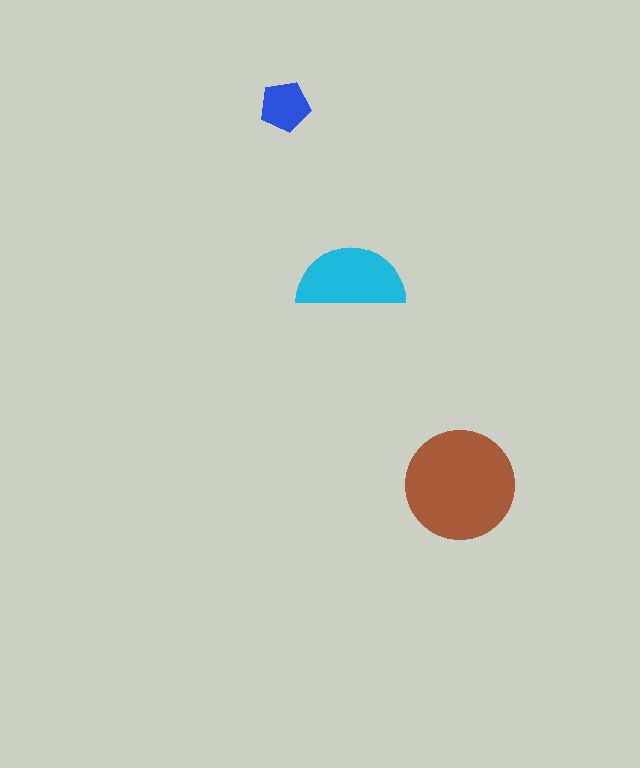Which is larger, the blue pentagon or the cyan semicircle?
The cyan semicircle.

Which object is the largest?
The brown circle.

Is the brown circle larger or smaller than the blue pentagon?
Larger.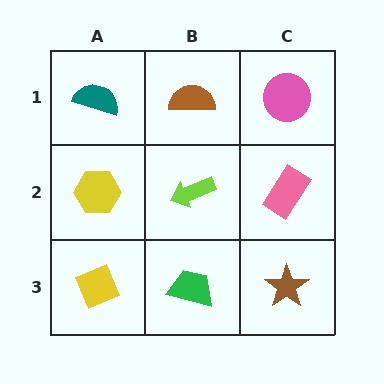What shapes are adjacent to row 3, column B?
A lime arrow (row 2, column B), a yellow diamond (row 3, column A), a brown star (row 3, column C).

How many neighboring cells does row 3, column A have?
2.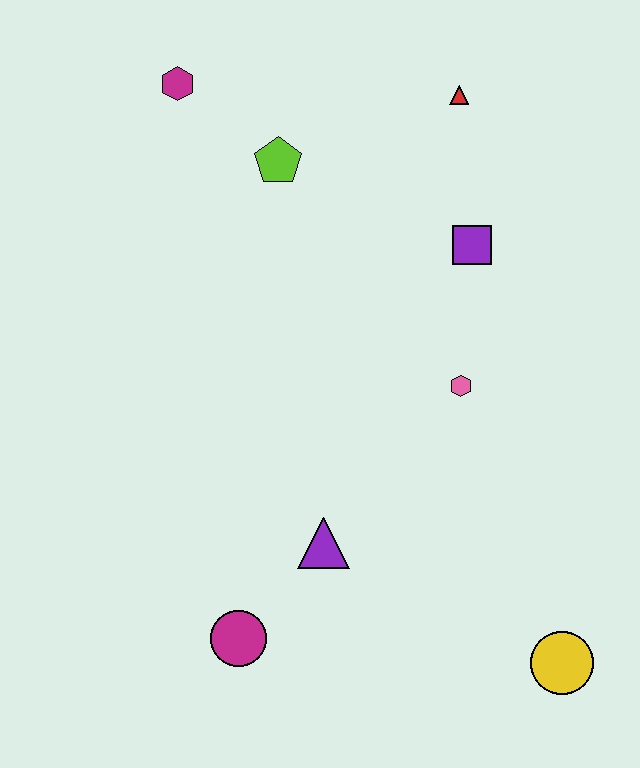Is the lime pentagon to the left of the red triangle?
Yes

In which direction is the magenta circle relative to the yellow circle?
The magenta circle is to the left of the yellow circle.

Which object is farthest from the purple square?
The magenta circle is farthest from the purple square.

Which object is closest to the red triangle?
The purple square is closest to the red triangle.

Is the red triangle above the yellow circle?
Yes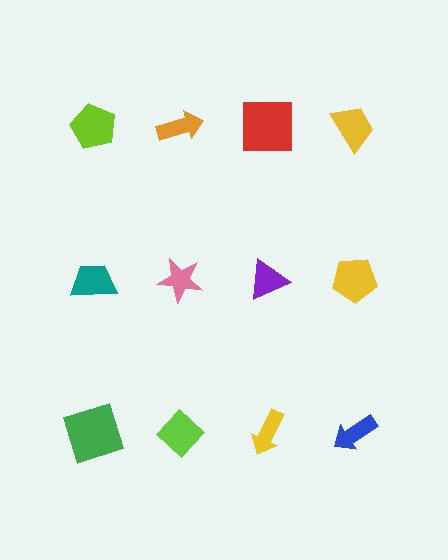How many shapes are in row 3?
4 shapes.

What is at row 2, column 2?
A pink star.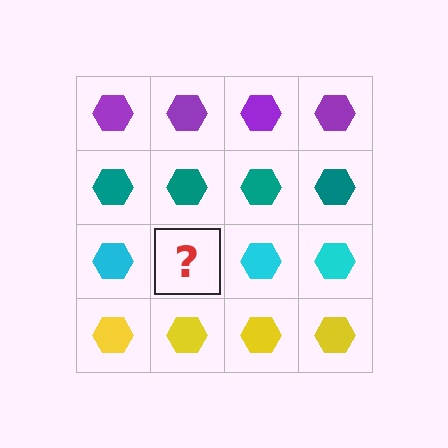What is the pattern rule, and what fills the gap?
The rule is that each row has a consistent color. The gap should be filled with a cyan hexagon.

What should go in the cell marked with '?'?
The missing cell should contain a cyan hexagon.